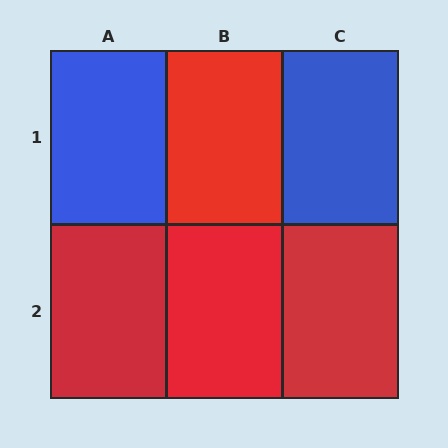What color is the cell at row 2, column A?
Red.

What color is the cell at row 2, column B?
Red.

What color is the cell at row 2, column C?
Red.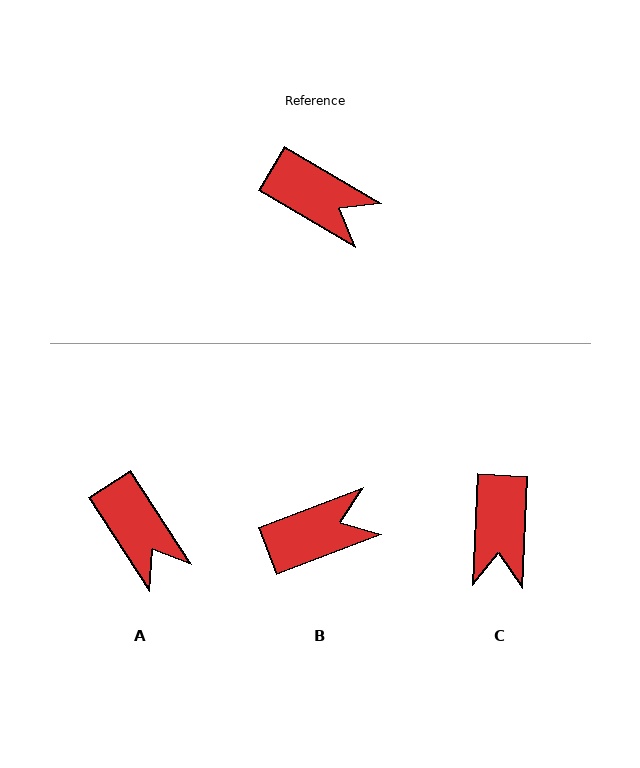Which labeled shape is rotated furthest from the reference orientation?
C, about 62 degrees away.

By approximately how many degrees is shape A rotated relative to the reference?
Approximately 26 degrees clockwise.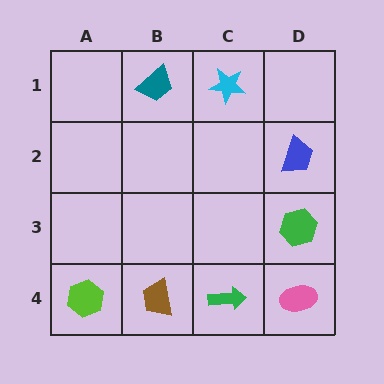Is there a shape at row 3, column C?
No, that cell is empty.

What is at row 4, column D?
A pink ellipse.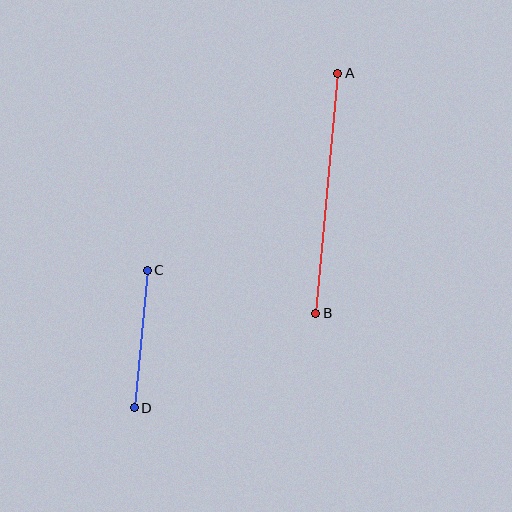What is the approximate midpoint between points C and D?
The midpoint is at approximately (141, 339) pixels.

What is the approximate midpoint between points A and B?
The midpoint is at approximately (327, 193) pixels.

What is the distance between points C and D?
The distance is approximately 138 pixels.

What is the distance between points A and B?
The distance is approximately 241 pixels.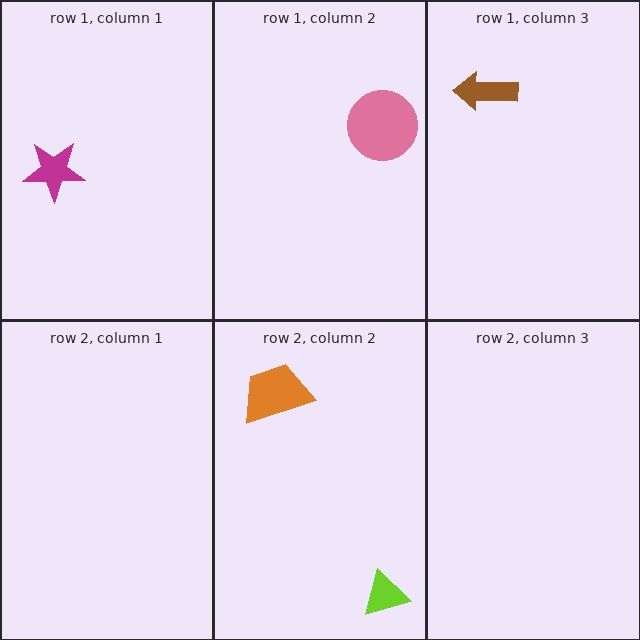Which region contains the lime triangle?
The row 2, column 2 region.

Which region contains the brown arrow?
The row 1, column 3 region.